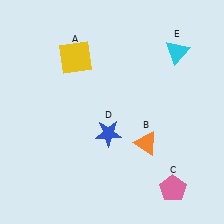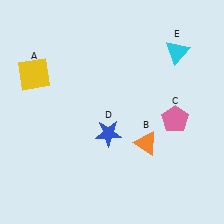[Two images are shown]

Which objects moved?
The objects that moved are: the yellow square (A), the pink pentagon (C).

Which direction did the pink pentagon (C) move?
The pink pentagon (C) moved up.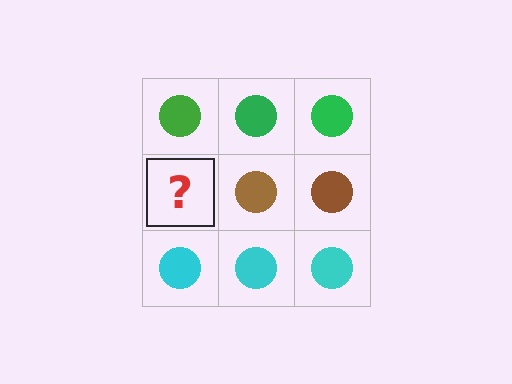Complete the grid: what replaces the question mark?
The question mark should be replaced with a brown circle.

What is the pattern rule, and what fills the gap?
The rule is that each row has a consistent color. The gap should be filled with a brown circle.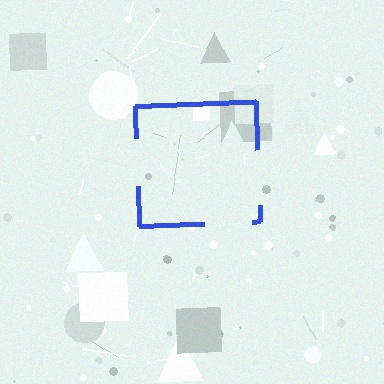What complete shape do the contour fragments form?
The contour fragments form a square.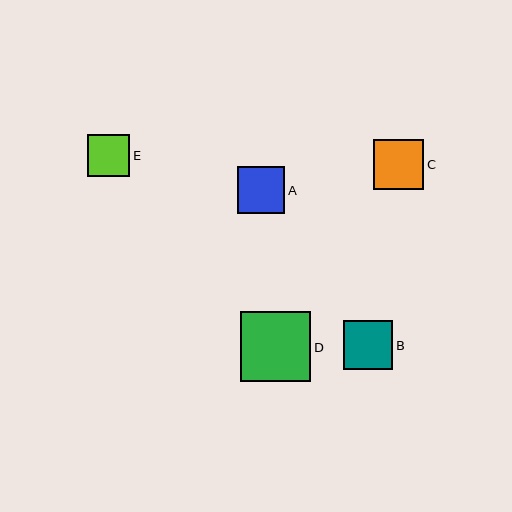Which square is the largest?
Square D is the largest with a size of approximately 70 pixels.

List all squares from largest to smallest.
From largest to smallest: D, C, B, A, E.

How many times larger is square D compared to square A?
Square D is approximately 1.5 times the size of square A.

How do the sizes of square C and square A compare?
Square C and square A are approximately the same size.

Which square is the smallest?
Square E is the smallest with a size of approximately 42 pixels.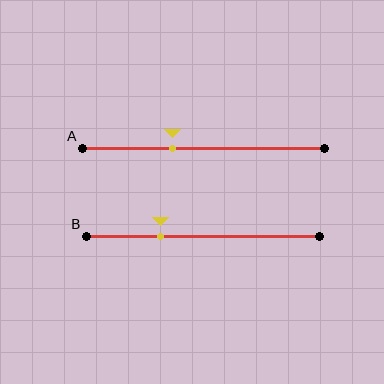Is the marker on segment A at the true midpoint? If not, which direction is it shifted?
No, the marker on segment A is shifted to the left by about 13% of the segment length.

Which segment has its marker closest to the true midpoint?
Segment A has its marker closest to the true midpoint.